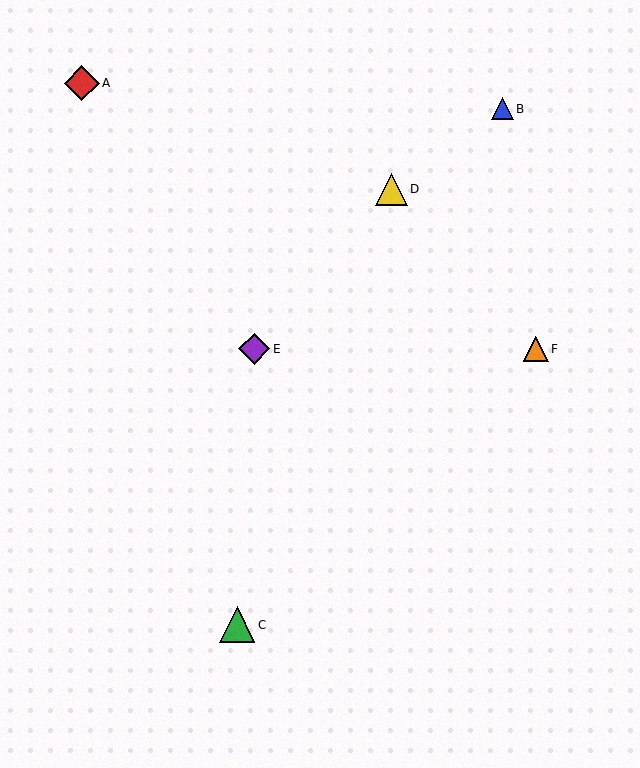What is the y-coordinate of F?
Object F is at y≈349.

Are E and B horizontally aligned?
No, E is at y≈349 and B is at y≈109.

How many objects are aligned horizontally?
2 objects (E, F) are aligned horizontally.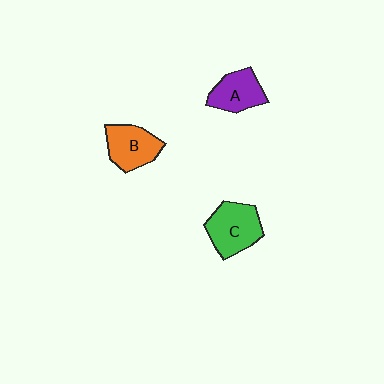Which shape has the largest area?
Shape C (green).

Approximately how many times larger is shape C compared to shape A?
Approximately 1.3 times.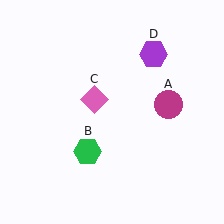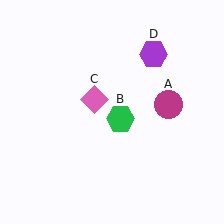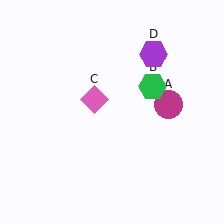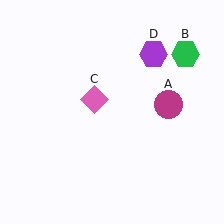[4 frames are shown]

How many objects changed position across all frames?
1 object changed position: green hexagon (object B).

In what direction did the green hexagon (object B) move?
The green hexagon (object B) moved up and to the right.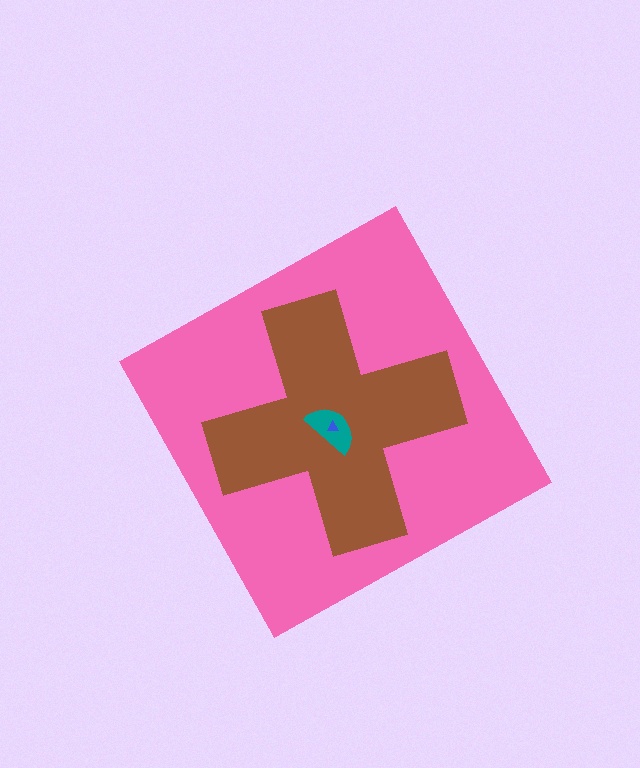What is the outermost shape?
The pink diamond.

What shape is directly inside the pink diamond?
The brown cross.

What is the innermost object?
The blue triangle.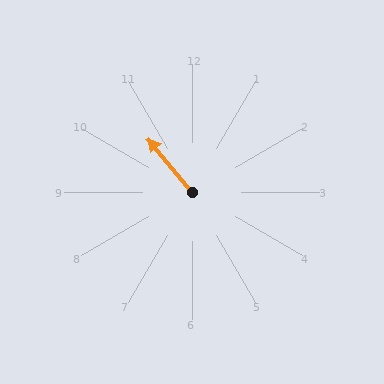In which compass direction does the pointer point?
Northwest.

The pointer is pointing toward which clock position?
Roughly 11 o'clock.